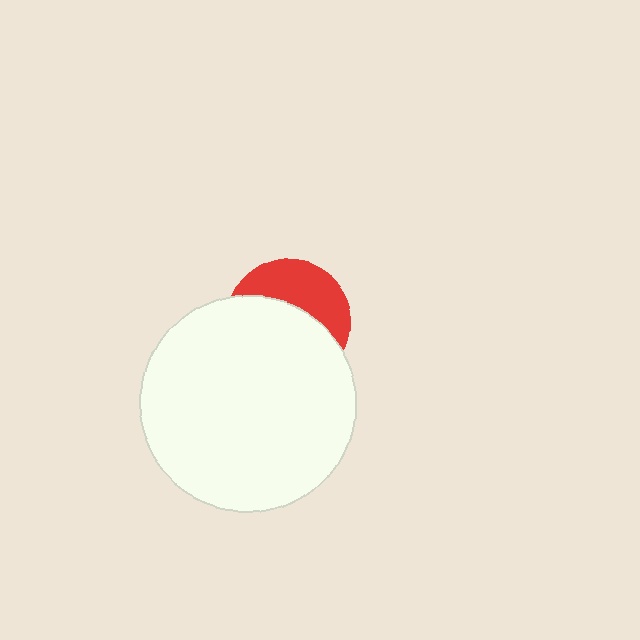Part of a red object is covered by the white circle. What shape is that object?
It is a circle.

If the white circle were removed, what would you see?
You would see the complete red circle.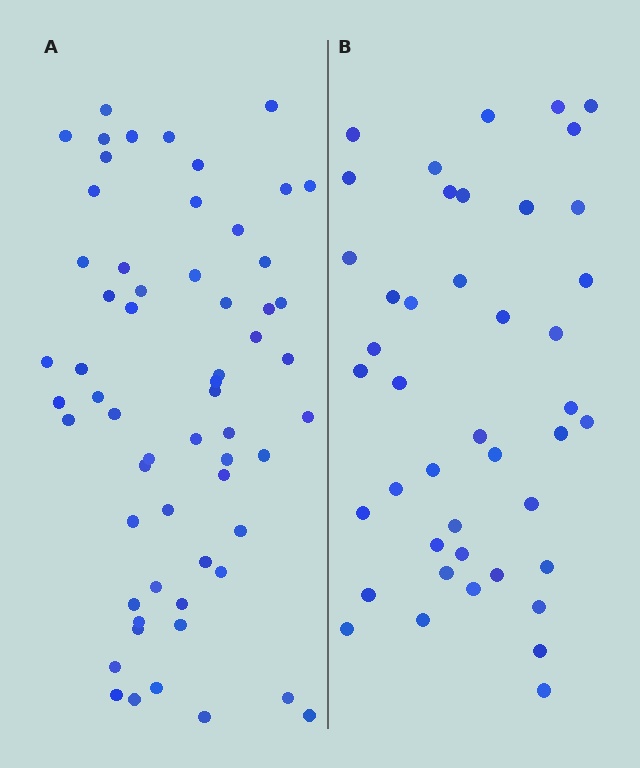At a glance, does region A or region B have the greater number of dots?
Region A (the left region) has more dots.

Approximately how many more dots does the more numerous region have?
Region A has approximately 15 more dots than region B.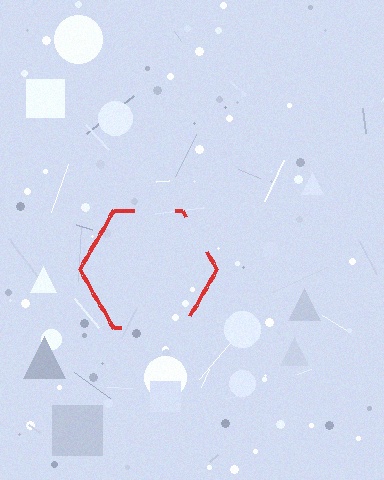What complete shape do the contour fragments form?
The contour fragments form a hexagon.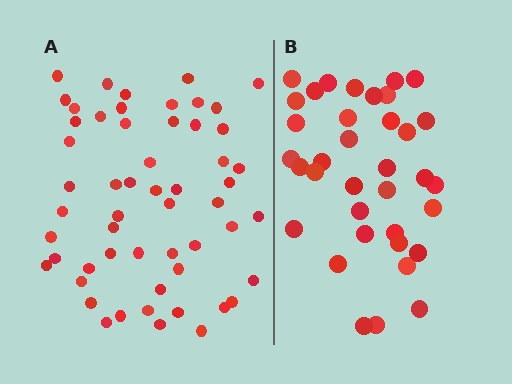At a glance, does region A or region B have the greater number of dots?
Region A (the left region) has more dots.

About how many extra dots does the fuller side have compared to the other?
Region A has approximately 20 more dots than region B.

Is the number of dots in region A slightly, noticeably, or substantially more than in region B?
Region A has substantially more. The ratio is roughly 1.5 to 1.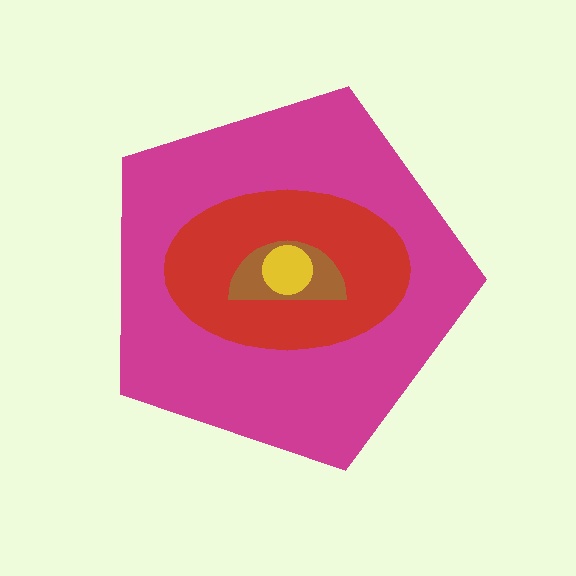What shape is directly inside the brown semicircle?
The yellow circle.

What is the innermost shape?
The yellow circle.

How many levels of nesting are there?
4.